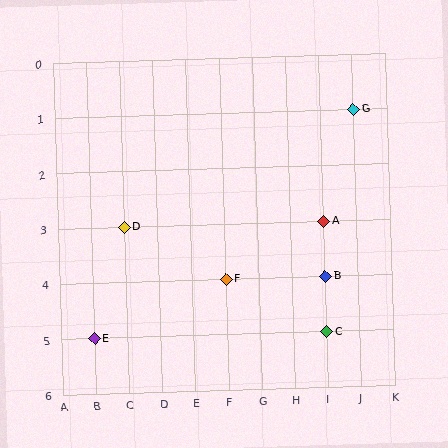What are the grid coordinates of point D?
Point D is at grid coordinates (C, 3).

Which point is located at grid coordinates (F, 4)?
Point F is at (F, 4).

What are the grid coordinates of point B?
Point B is at grid coordinates (I, 4).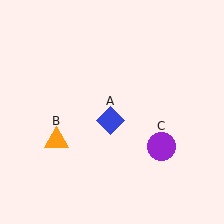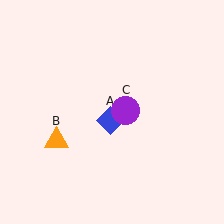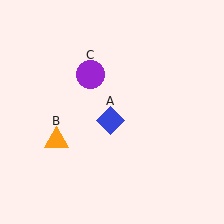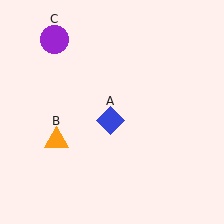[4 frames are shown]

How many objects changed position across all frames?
1 object changed position: purple circle (object C).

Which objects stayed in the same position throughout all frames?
Blue diamond (object A) and orange triangle (object B) remained stationary.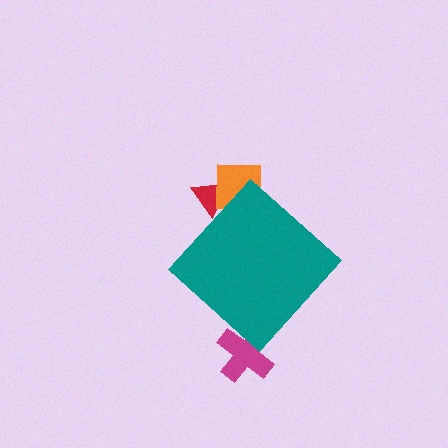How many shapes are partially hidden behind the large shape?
3 shapes are partially hidden.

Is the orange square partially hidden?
Yes, the orange square is partially hidden behind the teal diamond.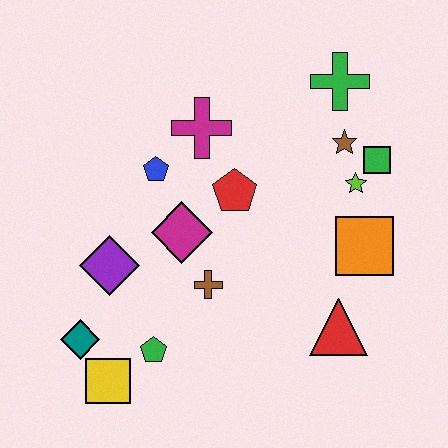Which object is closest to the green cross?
The brown star is closest to the green cross.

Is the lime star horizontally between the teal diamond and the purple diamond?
No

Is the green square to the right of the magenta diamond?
Yes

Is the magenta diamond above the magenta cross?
No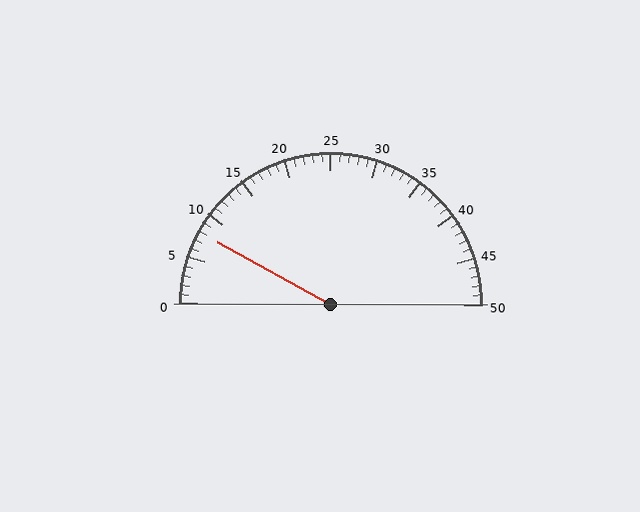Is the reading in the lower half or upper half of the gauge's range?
The reading is in the lower half of the range (0 to 50).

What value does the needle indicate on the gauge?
The needle indicates approximately 8.